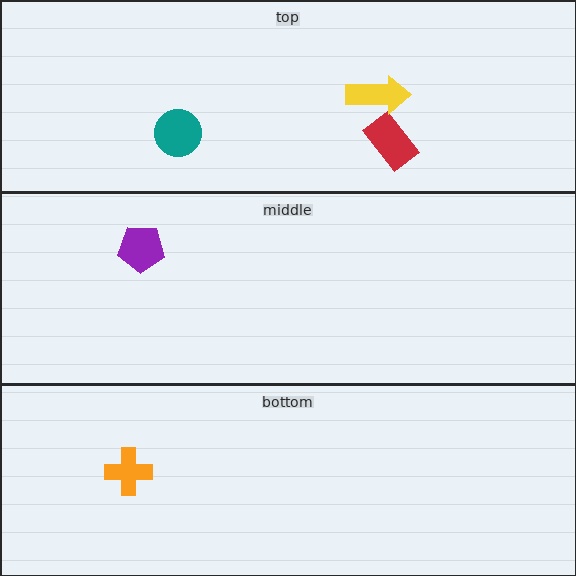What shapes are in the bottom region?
The orange cross.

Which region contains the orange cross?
The bottom region.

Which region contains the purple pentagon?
The middle region.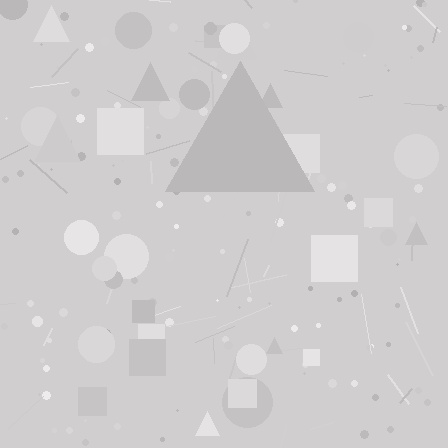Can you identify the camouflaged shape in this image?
The camouflaged shape is a triangle.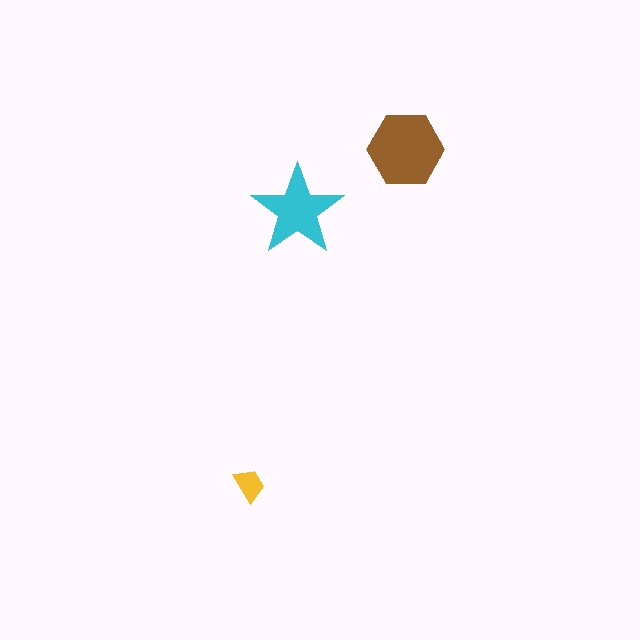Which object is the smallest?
The yellow trapezoid.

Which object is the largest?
The brown hexagon.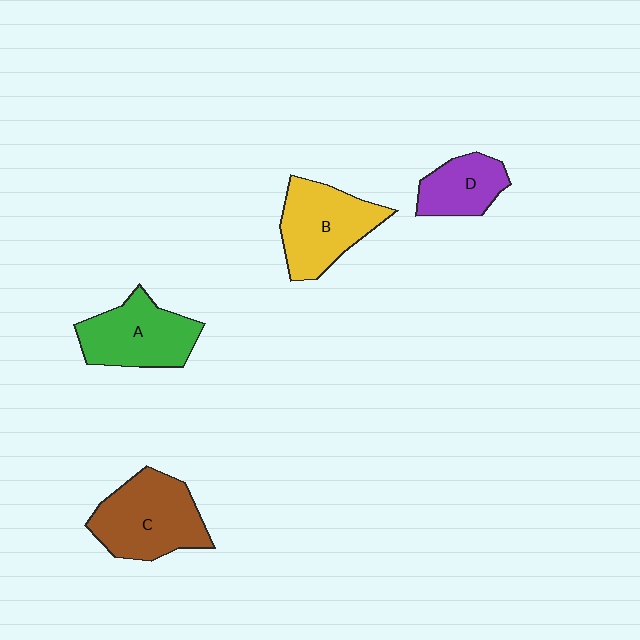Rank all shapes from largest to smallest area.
From largest to smallest: C (brown), B (yellow), A (green), D (purple).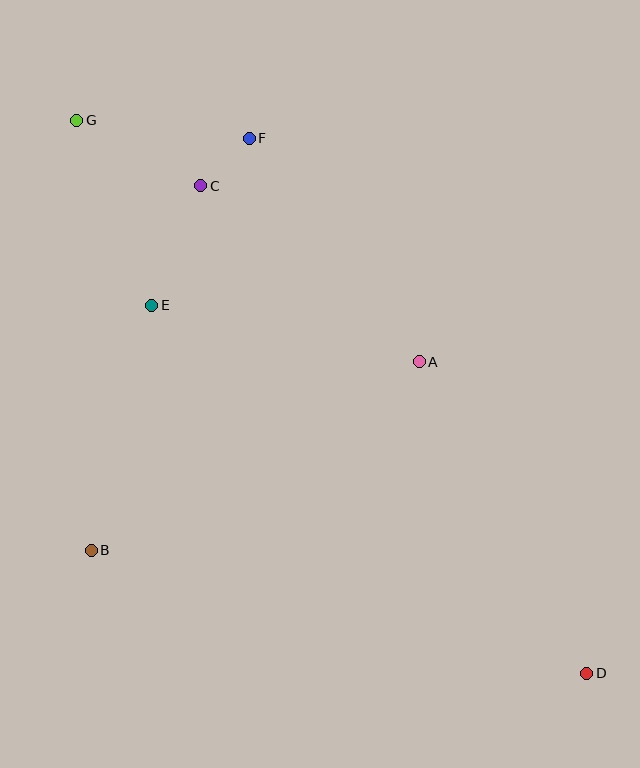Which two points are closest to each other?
Points C and F are closest to each other.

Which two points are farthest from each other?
Points D and G are farthest from each other.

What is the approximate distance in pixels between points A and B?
The distance between A and B is approximately 378 pixels.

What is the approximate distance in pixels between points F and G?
The distance between F and G is approximately 173 pixels.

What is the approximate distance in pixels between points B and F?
The distance between B and F is approximately 441 pixels.